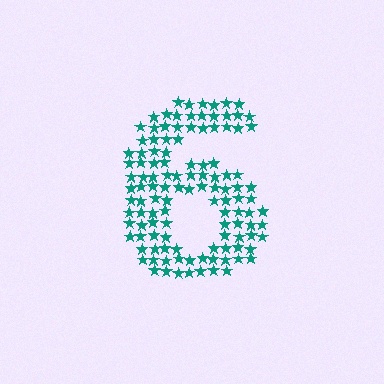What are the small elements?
The small elements are stars.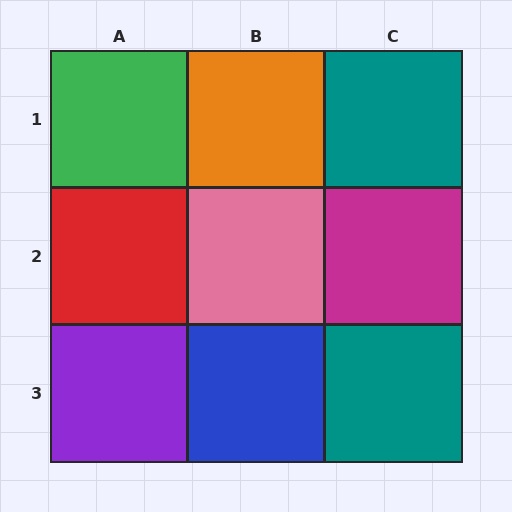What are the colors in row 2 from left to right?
Red, pink, magenta.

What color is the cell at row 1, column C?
Teal.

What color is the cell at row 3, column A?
Purple.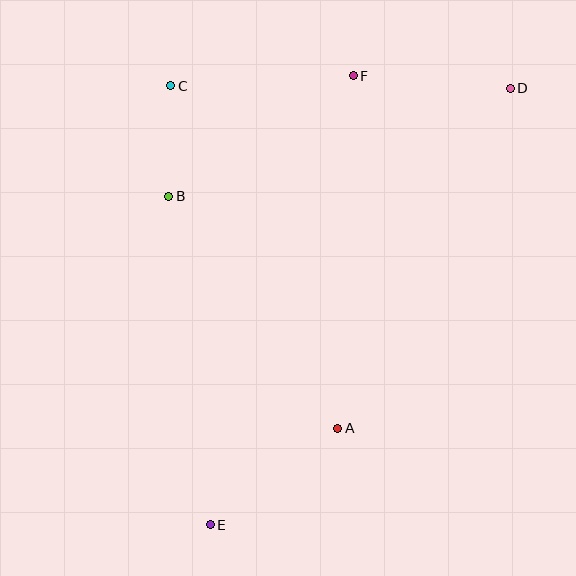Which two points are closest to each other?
Points B and C are closest to each other.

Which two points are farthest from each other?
Points D and E are farthest from each other.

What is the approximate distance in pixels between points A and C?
The distance between A and C is approximately 381 pixels.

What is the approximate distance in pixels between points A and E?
The distance between A and E is approximately 160 pixels.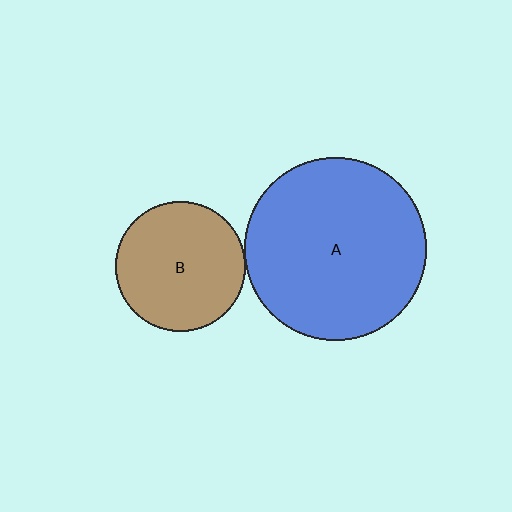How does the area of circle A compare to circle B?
Approximately 2.0 times.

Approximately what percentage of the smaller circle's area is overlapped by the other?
Approximately 5%.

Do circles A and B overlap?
Yes.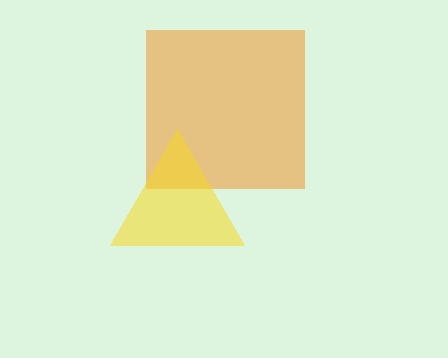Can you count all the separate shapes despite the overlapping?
Yes, there are 2 separate shapes.